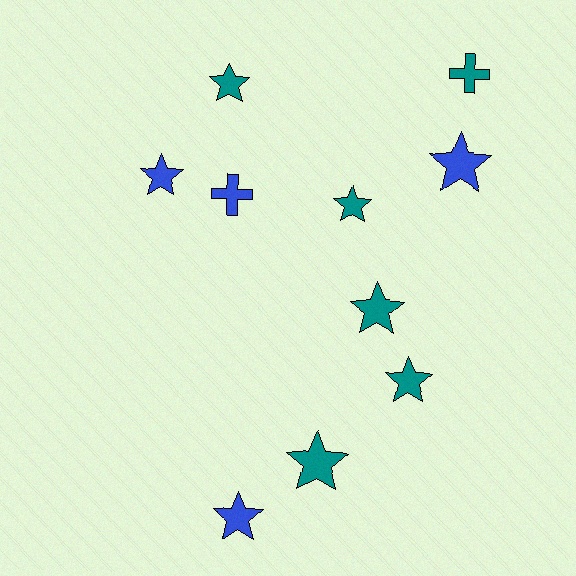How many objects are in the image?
There are 10 objects.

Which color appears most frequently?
Teal, with 6 objects.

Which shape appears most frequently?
Star, with 8 objects.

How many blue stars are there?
There are 3 blue stars.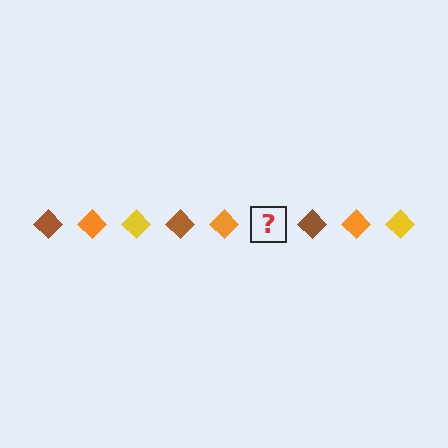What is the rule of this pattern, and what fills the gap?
The rule is that the pattern cycles through brown, orange, yellow diamonds. The gap should be filled with a yellow diamond.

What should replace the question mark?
The question mark should be replaced with a yellow diamond.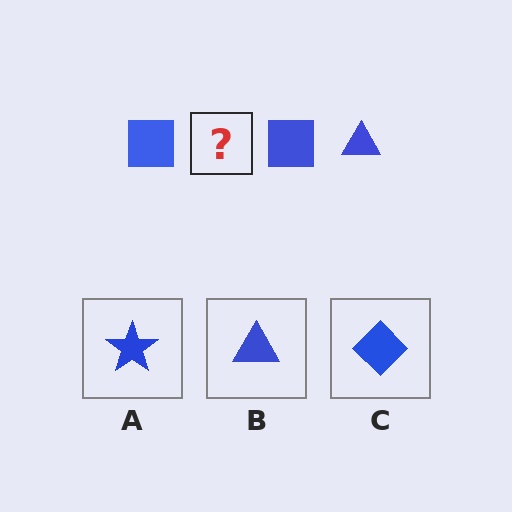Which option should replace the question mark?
Option B.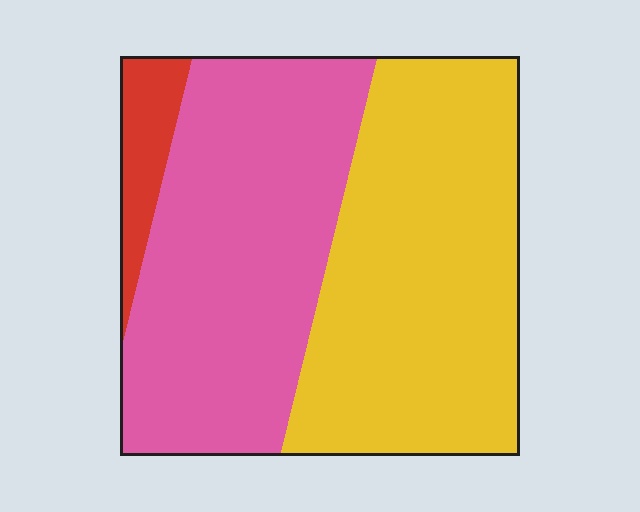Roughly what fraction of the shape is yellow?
Yellow covers 48% of the shape.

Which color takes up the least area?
Red, at roughly 5%.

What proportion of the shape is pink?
Pink takes up between a third and a half of the shape.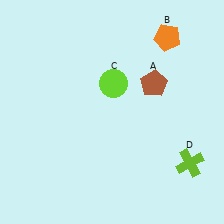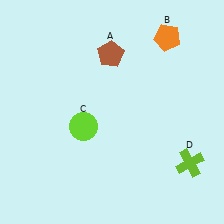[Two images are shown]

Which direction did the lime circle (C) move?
The lime circle (C) moved down.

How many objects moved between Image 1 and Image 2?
2 objects moved between the two images.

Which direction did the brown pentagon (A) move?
The brown pentagon (A) moved left.